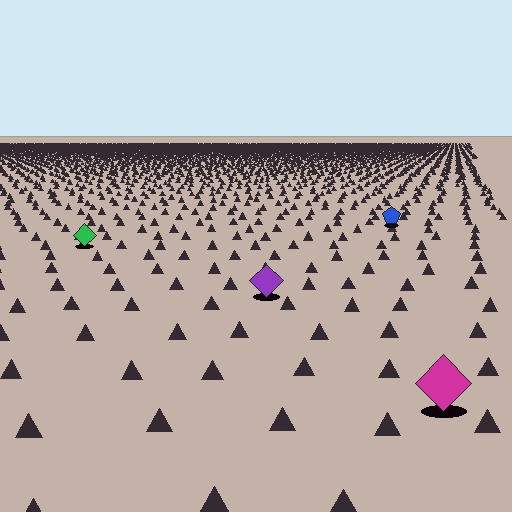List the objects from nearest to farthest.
From nearest to farthest: the magenta diamond, the purple diamond, the green diamond, the blue pentagon.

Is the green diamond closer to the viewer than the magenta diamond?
No. The magenta diamond is closer — you can tell from the texture gradient: the ground texture is coarser near it.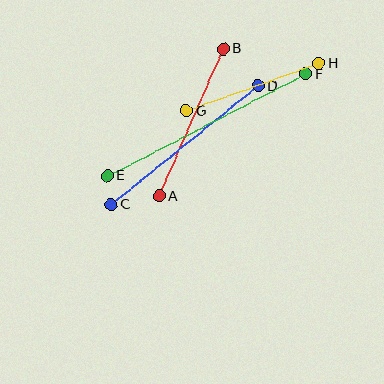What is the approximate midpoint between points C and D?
The midpoint is at approximately (185, 145) pixels.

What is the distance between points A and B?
The distance is approximately 161 pixels.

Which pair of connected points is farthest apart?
Points E and F are farthest apart.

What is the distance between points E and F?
The distance is approximately 223 pixels.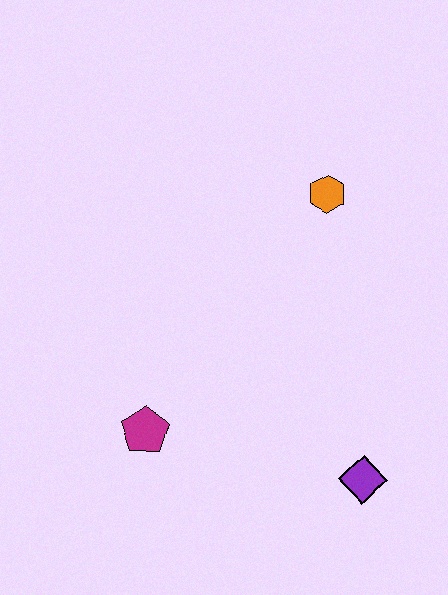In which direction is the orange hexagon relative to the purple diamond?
The orange hexagon is above the purple diamond.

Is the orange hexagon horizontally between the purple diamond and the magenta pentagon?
Yes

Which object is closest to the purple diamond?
The magenta pentagon is closest to the purple diamond.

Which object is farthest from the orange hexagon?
The magenta pentagon is farthest from the orange hexagon.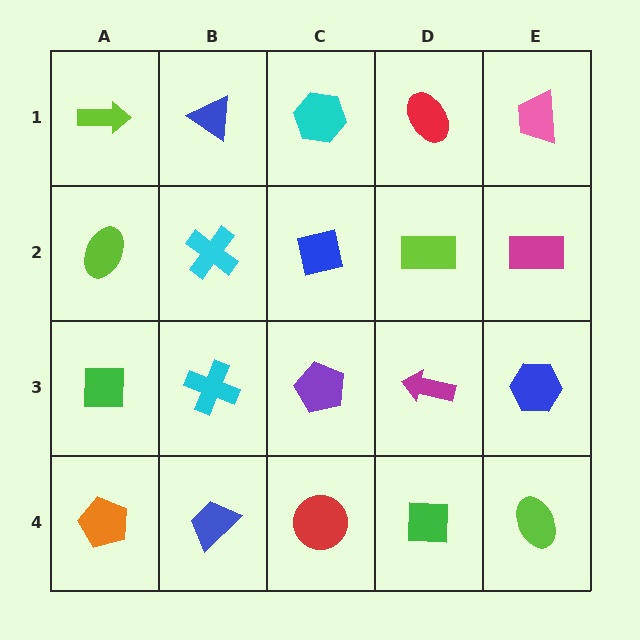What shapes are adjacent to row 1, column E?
A magenta rectangle (row 2, column E), a red ellipse (row 1, column D).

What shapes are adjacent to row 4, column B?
A cyan cross (row 3, column B), an orange pentagon (row 4, column A), a red circle (row 4, column C).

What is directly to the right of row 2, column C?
A lime rectangle.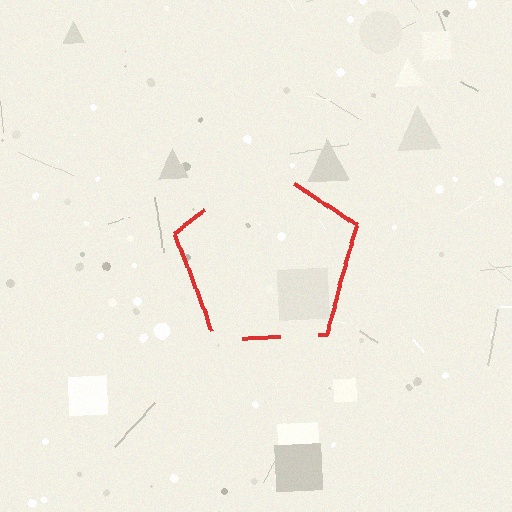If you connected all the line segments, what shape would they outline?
They would outline a pentagon.